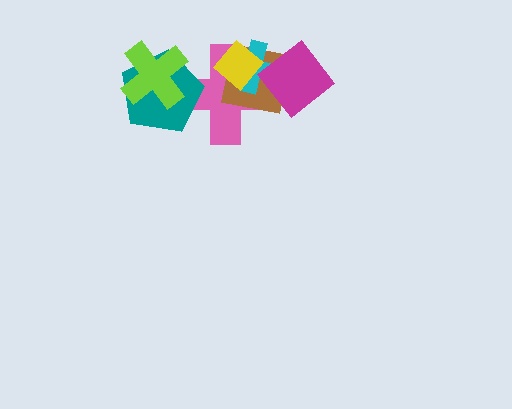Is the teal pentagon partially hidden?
Yes, it is partially covered by another shape.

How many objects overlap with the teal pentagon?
2 objects overlap with the teal pentagon.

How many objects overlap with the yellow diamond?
3 objects overlap with the yellow diamond.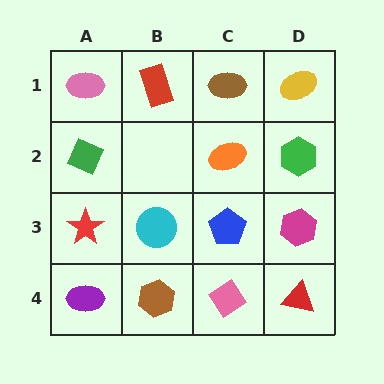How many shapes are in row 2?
3 shapes.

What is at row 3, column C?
A blue pentagon.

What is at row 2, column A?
A green diamond.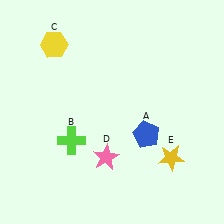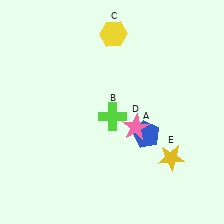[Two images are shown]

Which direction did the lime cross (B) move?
The lime cross (B) moved right.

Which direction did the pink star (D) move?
The pink star (D) moved up.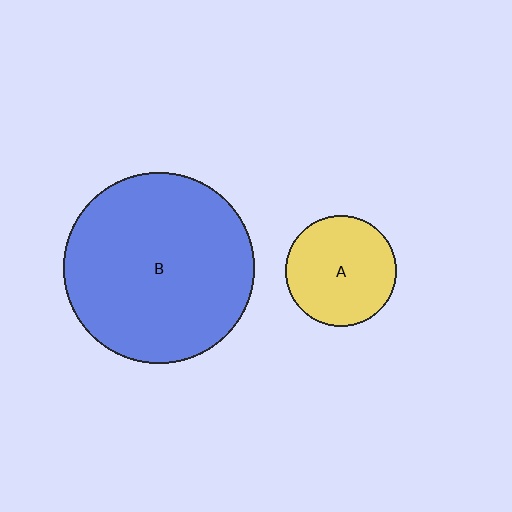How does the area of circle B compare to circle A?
Approximately 2.9 times.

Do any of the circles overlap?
No, none of the circles overlap.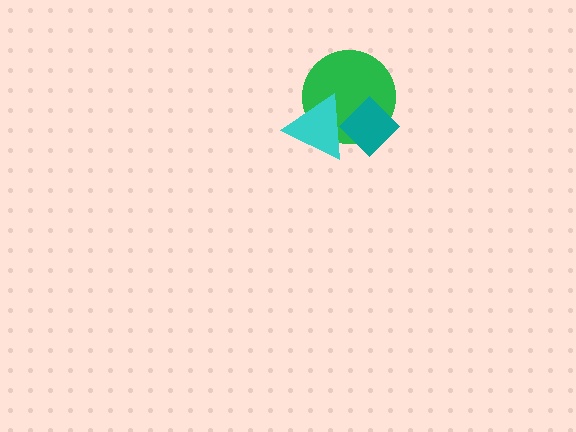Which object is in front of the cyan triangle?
The teal diamond is in front of the cyan triangle.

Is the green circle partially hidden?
Yes, it is partially covered by another shape.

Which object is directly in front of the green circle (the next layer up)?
The cyan triangle is directly in front of the green circle.